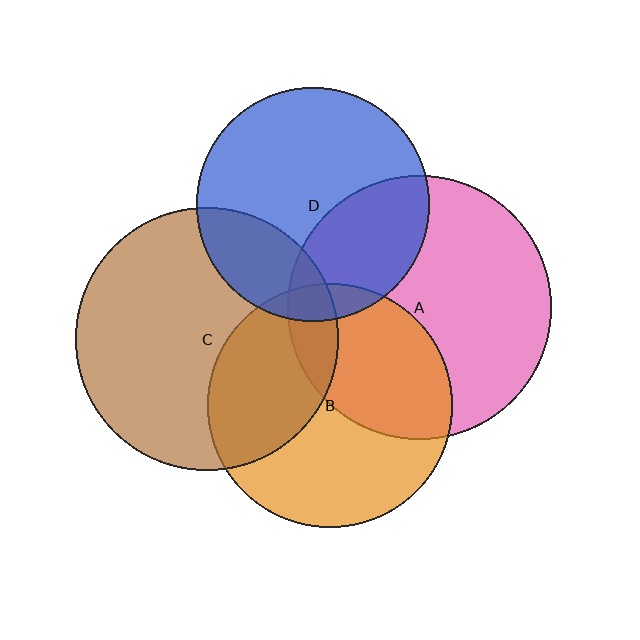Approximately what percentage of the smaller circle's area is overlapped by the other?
Approximately 35%.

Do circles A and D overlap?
Yes.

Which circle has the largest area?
Circle A (pink).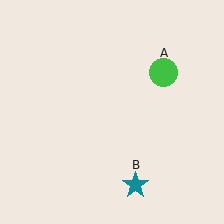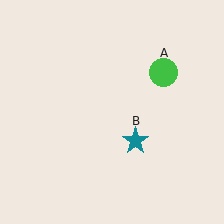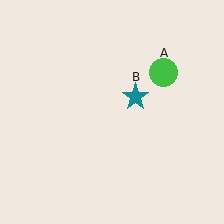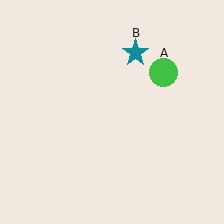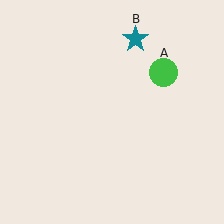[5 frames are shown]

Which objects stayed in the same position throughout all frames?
Green circle (object A) remained stationary.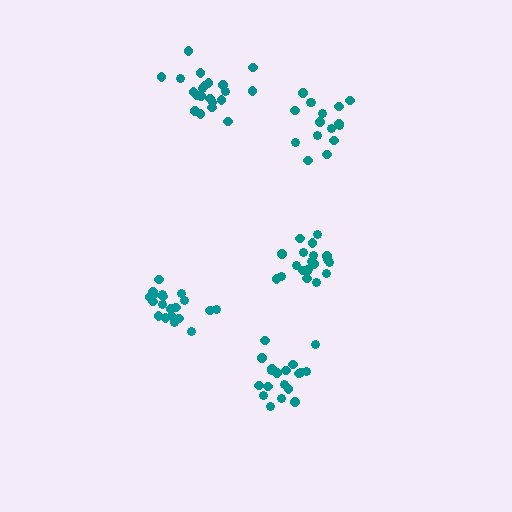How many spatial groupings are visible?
There are 5 spatial groupings.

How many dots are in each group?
Group 1: 19 dots, Group 2: 21 dots, Group 3: 16 dots, Group 4: 20 dots, Group 5: 21 dots (97 total).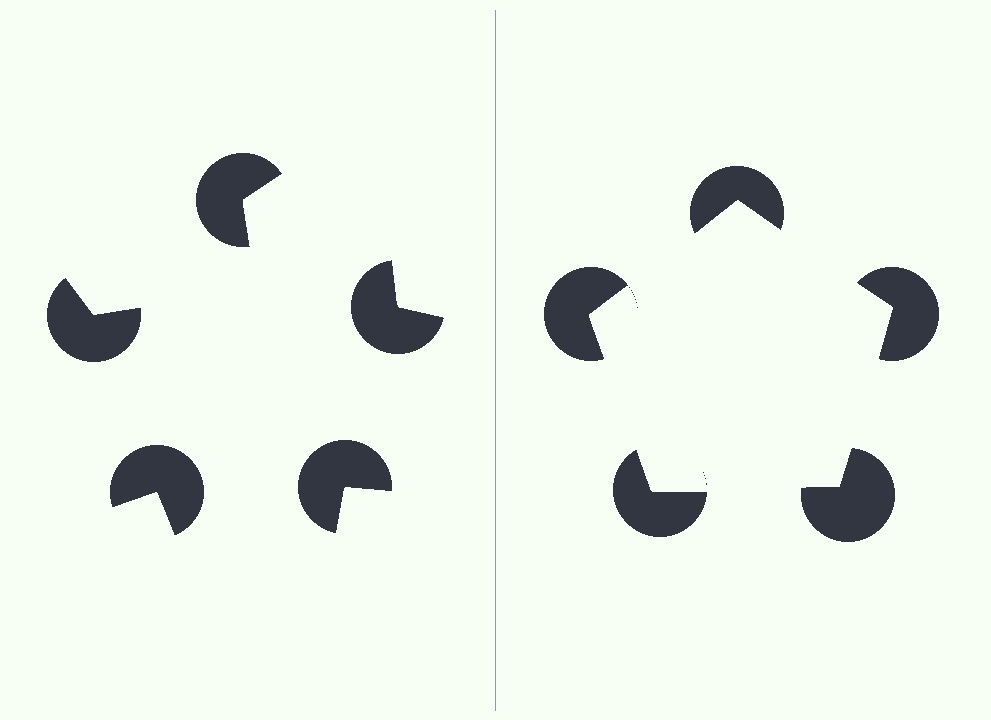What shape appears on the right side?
An illusory pentagon.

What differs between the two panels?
The pac-man discs are positioned identically on both sides; only the wedge orientations differ. On the right they align to a pentagon; on the left they are misaligned.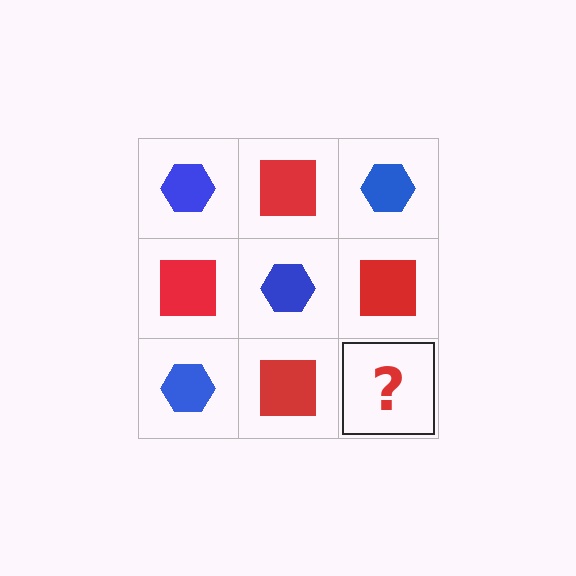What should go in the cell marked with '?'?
The missing cell should contain a blue hexagon.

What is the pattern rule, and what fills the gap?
The rule is that it alternates blue hexagon and red square in a checkerboard pattern. The gap should be filled with a blue hexagon.